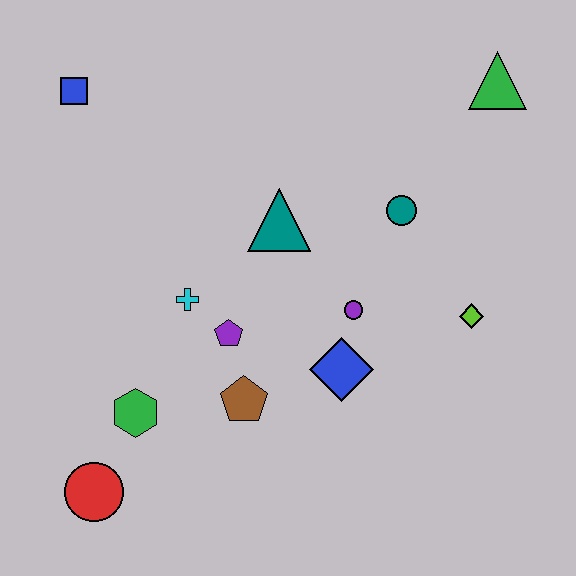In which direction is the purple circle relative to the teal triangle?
The purple circle is below the teal triangle.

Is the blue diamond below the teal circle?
Yes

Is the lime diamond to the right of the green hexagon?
Yes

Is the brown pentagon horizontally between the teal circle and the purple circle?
No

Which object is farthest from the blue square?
The lime diamond is farthest from the blue square.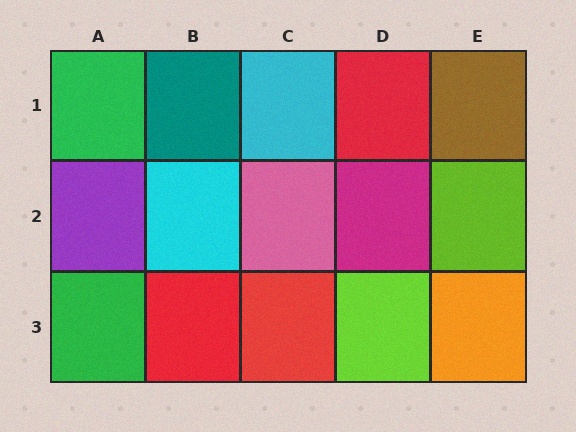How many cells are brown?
1 cell is brown.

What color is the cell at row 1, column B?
Teal.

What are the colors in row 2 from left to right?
Purple, cyan, pink, magenta, lime.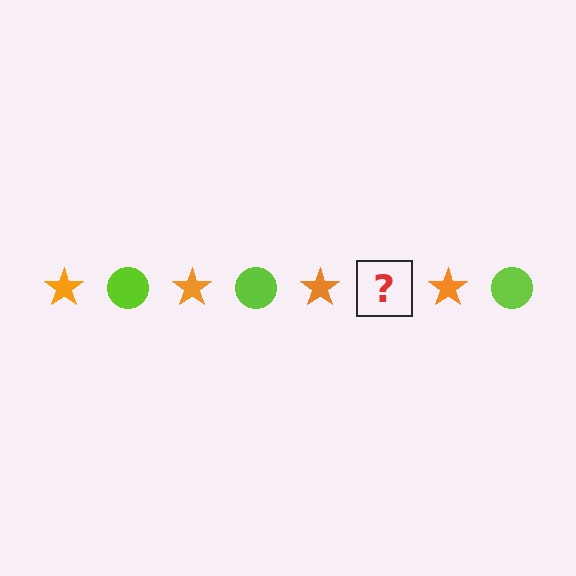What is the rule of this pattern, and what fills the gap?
The rule is that the pattern alternates between orange star and lime circle. The gap should be filled with a lime circle.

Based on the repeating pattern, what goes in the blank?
The blank should be a lime circle.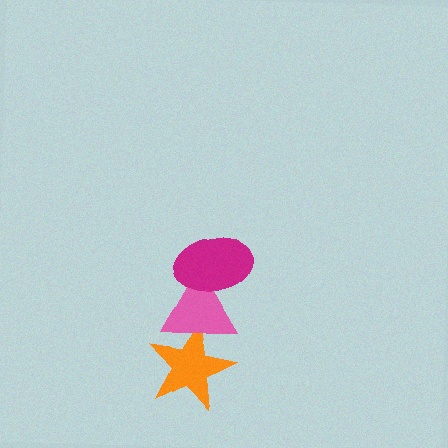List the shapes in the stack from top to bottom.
From top to bottom: the magenta ellipse, the pink triangle, the orange star.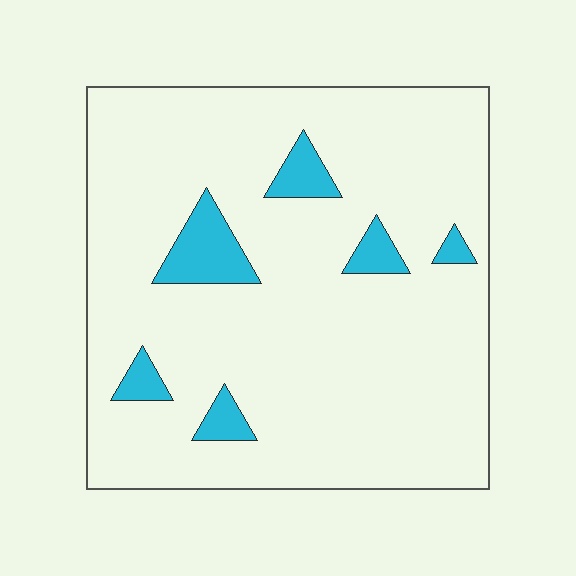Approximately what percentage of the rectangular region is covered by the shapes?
Approximately 10%.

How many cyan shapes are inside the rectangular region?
6.